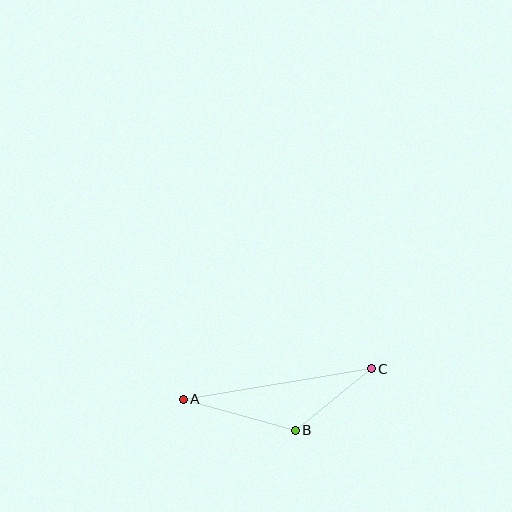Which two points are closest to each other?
Points B and C are closest to each other.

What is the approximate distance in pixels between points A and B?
The distance between A and B is approximately 116 pixels.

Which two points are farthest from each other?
Points A and C are farthest from each other.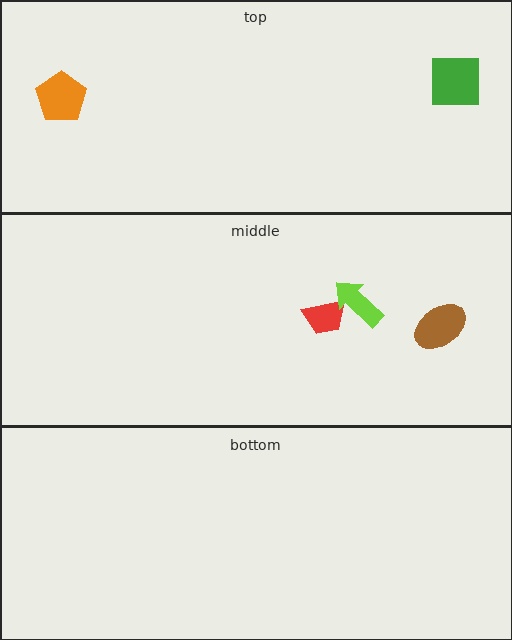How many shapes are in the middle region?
3.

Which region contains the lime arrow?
The middle region.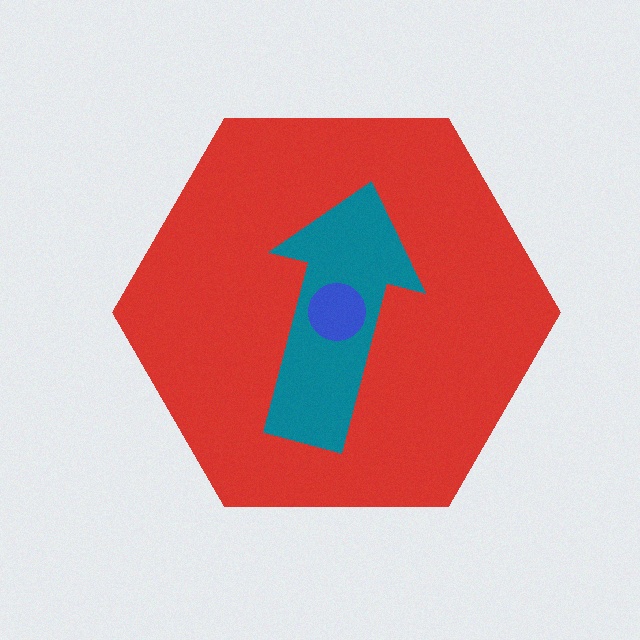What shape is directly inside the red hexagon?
The teal arrow.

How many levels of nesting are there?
3.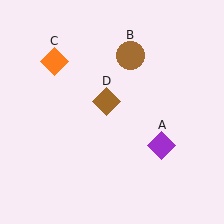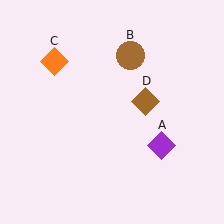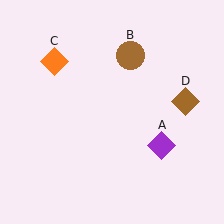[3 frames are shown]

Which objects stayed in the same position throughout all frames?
Purple diamond (object A) and brown circle (object B) and orange diamond (object C) remained stationary.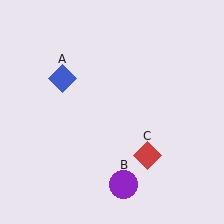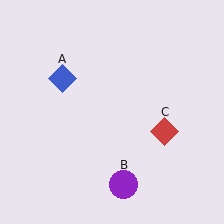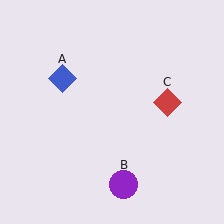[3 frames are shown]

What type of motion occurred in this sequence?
The red diamond (object C) rotated counterclockwise around the center of the scene.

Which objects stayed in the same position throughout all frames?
Blue diamond (object A) and purple circle (object B) remained stationary.